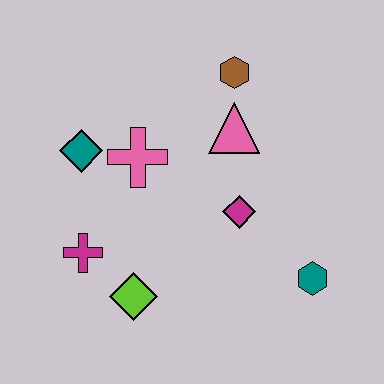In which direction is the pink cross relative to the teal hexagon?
The pink cross is to the left of the teal hexagon.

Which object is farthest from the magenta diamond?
The teal diamond is farthest from the magenta diamond.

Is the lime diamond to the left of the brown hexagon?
Yes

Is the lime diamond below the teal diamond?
Yes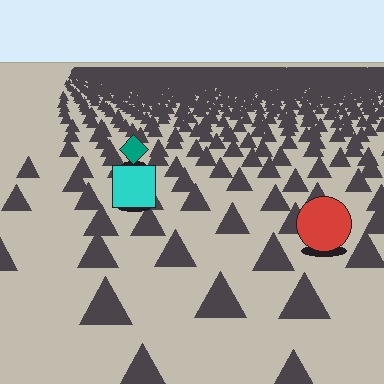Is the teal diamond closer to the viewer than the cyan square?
No. The cyan square is closer — you can tell from the texture gradient: the ground texture is coarser near it.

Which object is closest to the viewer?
The red circle is closest. The texture marks near it are larger and more spread out.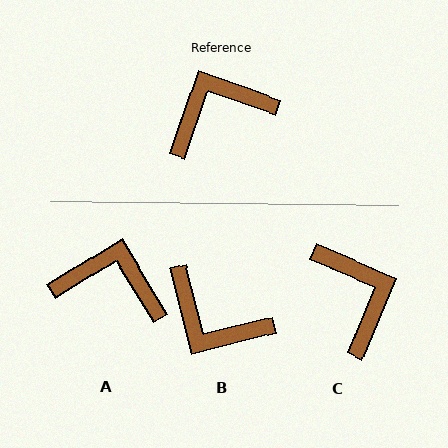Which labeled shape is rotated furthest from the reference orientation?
B, about 123 degrees away.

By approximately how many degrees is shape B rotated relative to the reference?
Approximately 123 degrees counter-clockwise.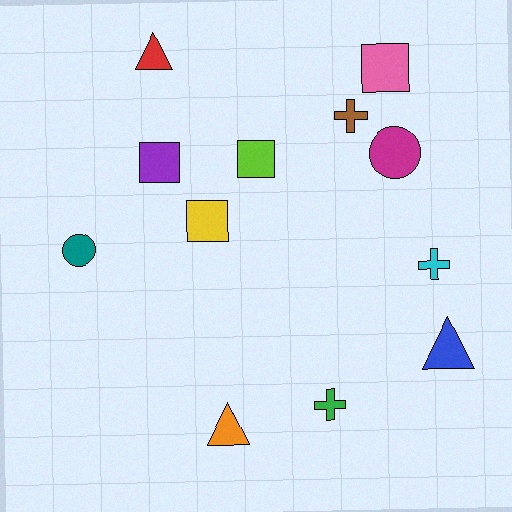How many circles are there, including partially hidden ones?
There are 2 circles.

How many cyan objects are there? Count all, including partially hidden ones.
There is 1 cyan object.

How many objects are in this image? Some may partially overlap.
There are 12 objects.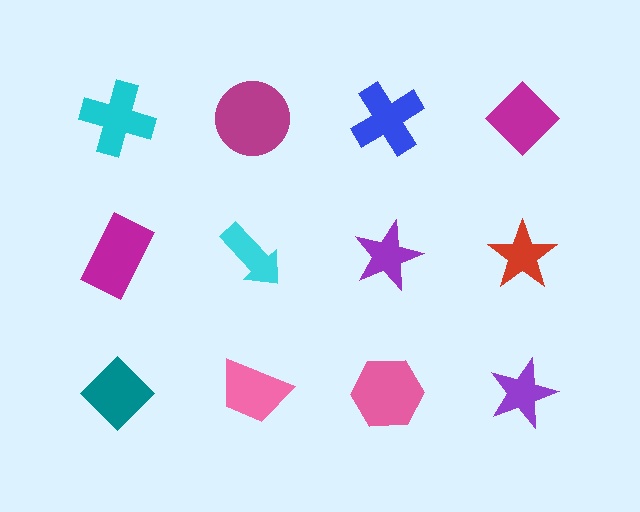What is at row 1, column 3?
A blue cross.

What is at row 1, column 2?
A magenta circle.